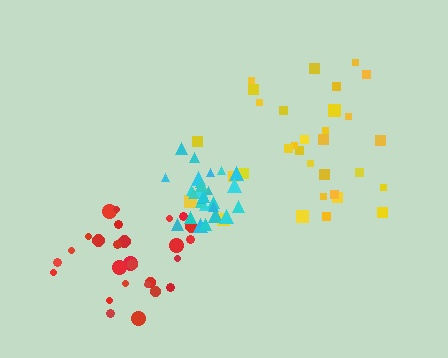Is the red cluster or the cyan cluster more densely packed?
Cyan.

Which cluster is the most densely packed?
Cyan.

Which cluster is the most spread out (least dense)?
Yellow.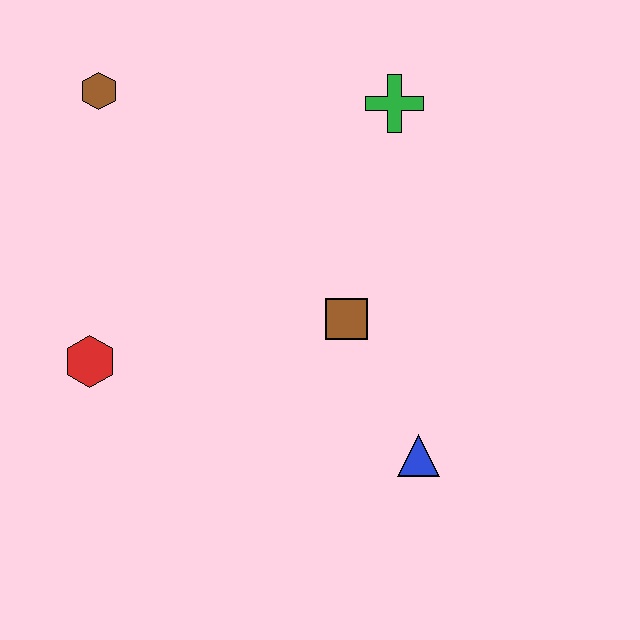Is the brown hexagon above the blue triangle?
Yes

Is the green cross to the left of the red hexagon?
No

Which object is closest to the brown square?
The blue triangle is closest to the brown square.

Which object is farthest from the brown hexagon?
The blue triangle is farthest from the brown hexagon.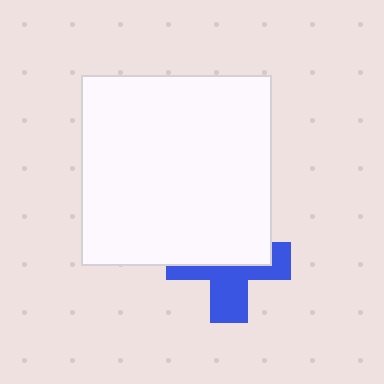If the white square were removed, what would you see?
You would see the complete blue cross.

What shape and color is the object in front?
The object in front is a white square.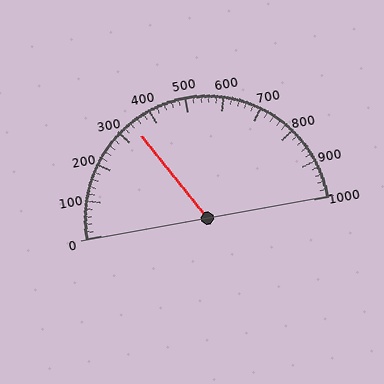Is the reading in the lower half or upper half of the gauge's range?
The reading is in the lower half of the range (0 to 1000).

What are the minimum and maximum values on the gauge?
The gauge ranges from 0 to 1000.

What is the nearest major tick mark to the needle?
The nearest major tick mark is 300.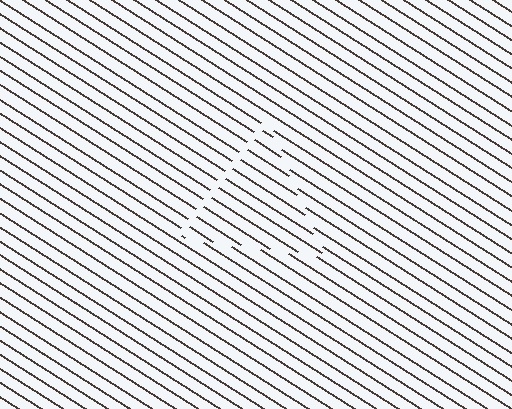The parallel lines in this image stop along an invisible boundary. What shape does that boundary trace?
An illusory triangle. The interior of the shape contains the same grating, shifted by half a period — the contour is defined by the phase discontinuity where line-ends from the inner and outer gratings abut.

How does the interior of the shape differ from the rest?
The interior of the shape contains the same grating, shifted by half a period — the contour is defined by the phase discontinuity where line-ends from the inner and outer gratings abut.